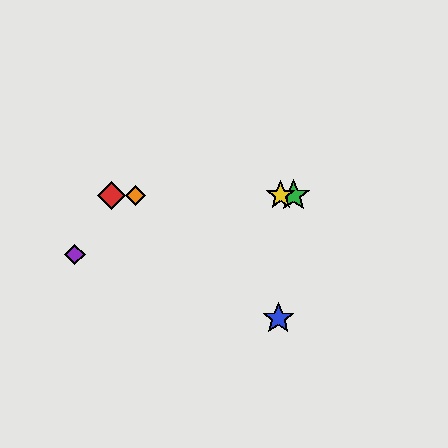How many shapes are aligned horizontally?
4 shapes (the red diamond, the green star, the yellow star, the orange diamond) are aligned horizontally.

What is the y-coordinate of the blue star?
The blue star is at y≈319.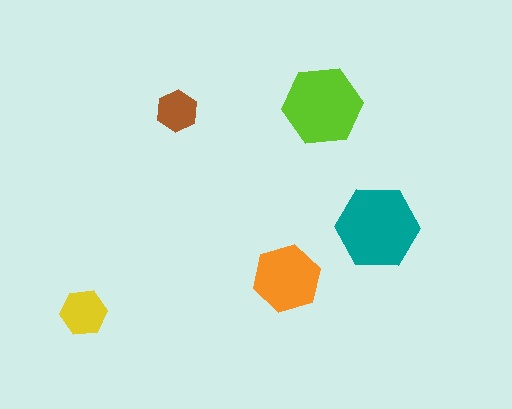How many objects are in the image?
There are 5 objects in the image.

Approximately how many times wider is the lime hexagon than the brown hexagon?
About 2 times wider.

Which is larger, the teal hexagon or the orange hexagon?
The teal one.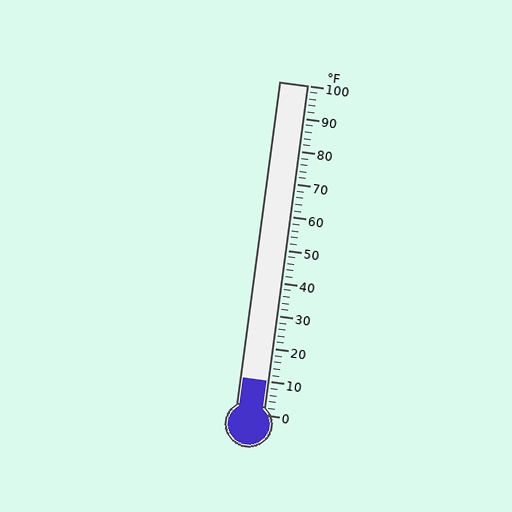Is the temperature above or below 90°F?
The temperature is below 90°F.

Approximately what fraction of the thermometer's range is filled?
The thermometer is filled to approximately 10% of its range.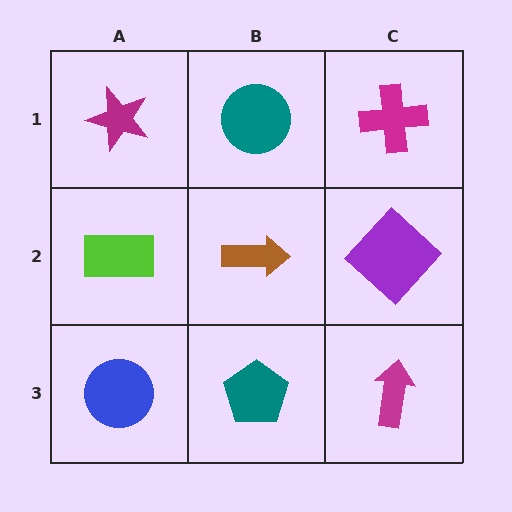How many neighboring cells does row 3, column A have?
2.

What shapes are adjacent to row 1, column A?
A lime rectangle (row 2, column A), a teal circle (row 1, column B).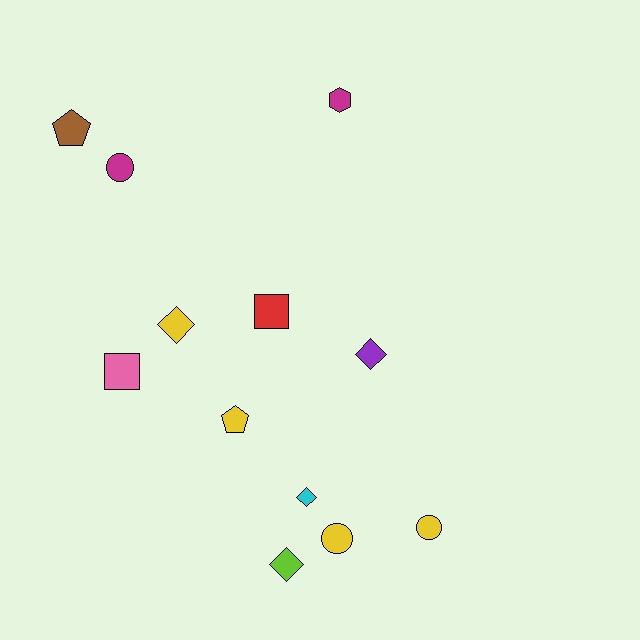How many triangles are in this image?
There are no triangles.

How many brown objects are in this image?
There is 1 brown object.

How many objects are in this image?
There are 12 objects.